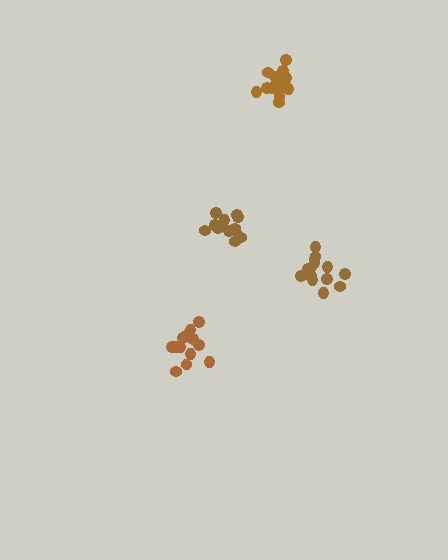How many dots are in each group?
Group 1: 14 dots, Group 2: 14 dots, Group 3: 16 dots, Group 4: 16 dots (60 total).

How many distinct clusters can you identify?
There are 4 distinct clusters.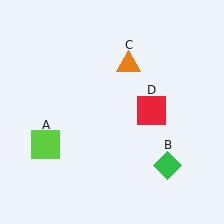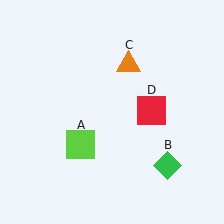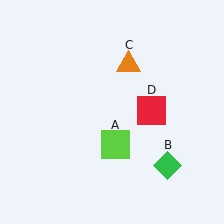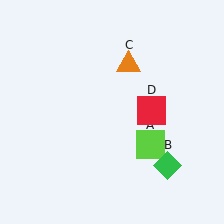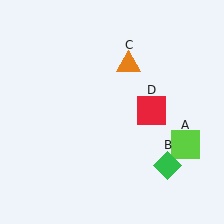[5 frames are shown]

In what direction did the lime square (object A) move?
The lime square (object A) moved right.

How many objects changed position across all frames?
1 object changed position: lime square (object A).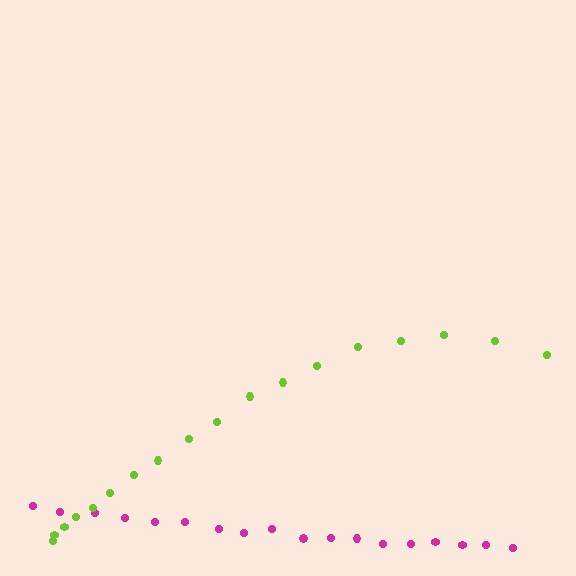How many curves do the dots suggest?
There are 2 distinct paths.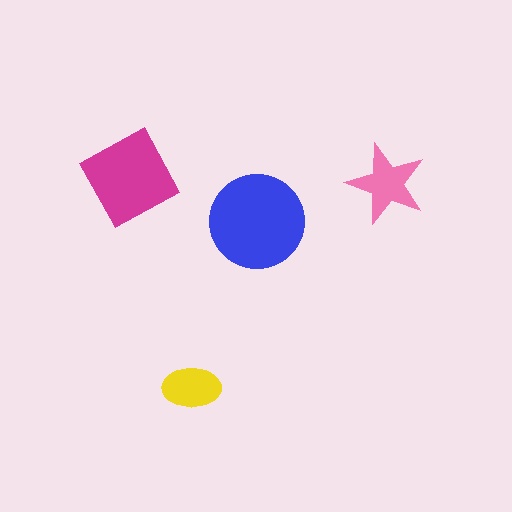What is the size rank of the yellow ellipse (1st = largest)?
4th.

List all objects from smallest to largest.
The yellow ellipse, the pink star, the magenta diamond, the blue circle.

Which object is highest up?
The magenta diamond is topmost.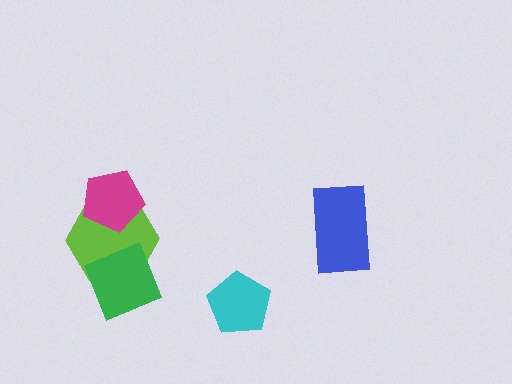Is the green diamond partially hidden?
No, no other shape covers it.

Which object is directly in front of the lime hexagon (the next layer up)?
The magenta pentagon is directly in front of the lime hexagon.